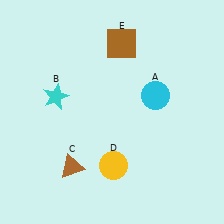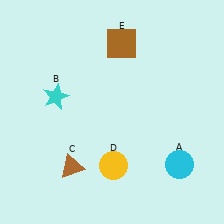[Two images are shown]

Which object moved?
The cyan circle (A) moved down.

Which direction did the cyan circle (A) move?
The cyan circle (A) moved down.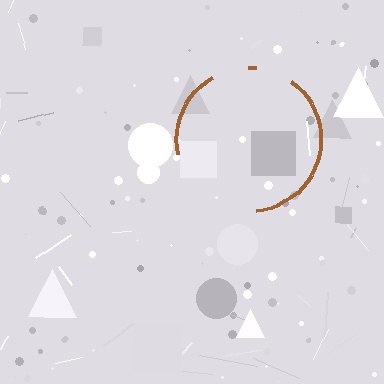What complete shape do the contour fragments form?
The contour fragments form a circle.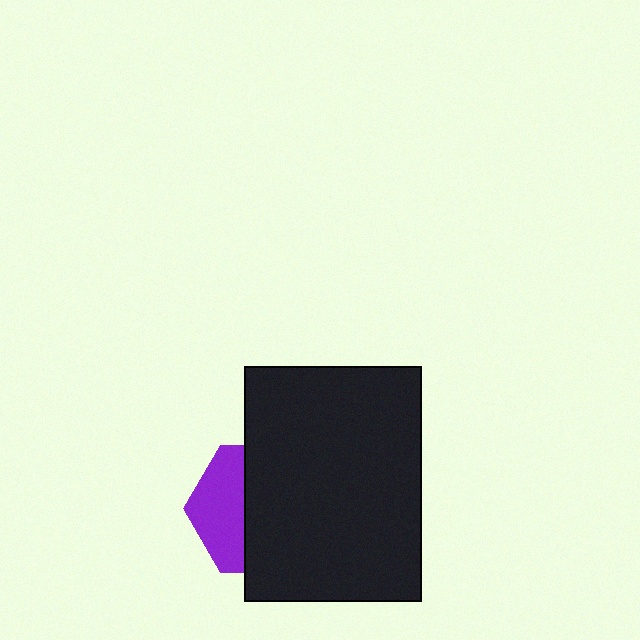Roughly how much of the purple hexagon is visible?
A small part of it is visible (roughly 38%).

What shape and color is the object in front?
The object in front is a black rectangle.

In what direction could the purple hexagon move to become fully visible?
The purple hexagon could move left. That would shift it out from behind the black rectangle entirely.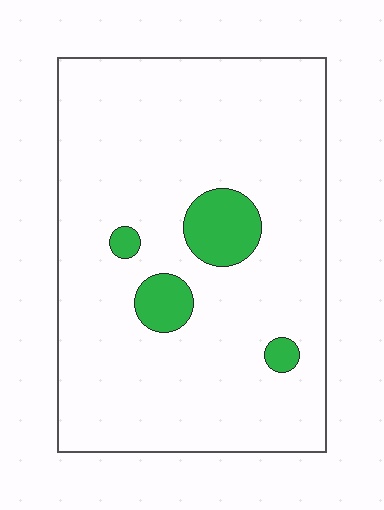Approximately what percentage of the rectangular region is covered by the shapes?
Approximately 10%.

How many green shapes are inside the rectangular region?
4.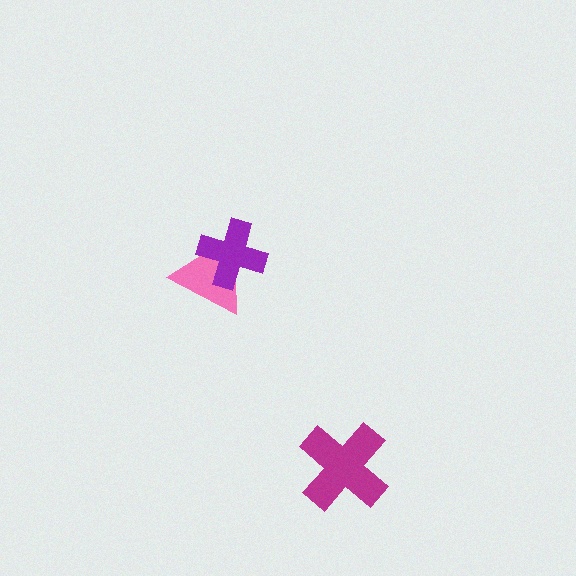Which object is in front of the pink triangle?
The purple cross is in front of the pink triangle.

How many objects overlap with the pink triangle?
1 object overlaps with the pink triangle.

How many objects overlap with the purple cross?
1 object overlaps with the purple cross.